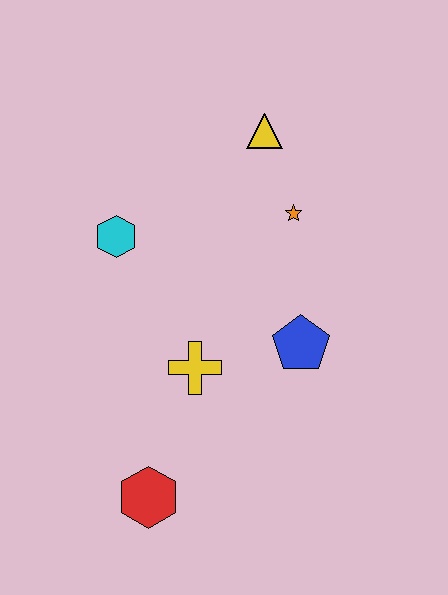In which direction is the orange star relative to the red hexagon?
The orange star is above the red hexagon.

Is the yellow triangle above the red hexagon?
Yes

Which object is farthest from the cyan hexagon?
The red hexagon is farthest from the cyan hexagon.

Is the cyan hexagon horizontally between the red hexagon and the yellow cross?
No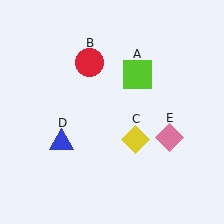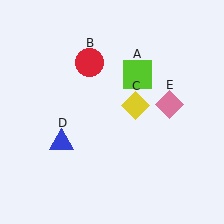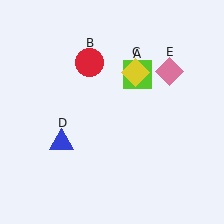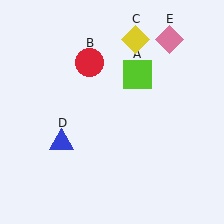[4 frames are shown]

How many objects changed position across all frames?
2 objects changed position: yellow diamond (object C), pink diamond (object E).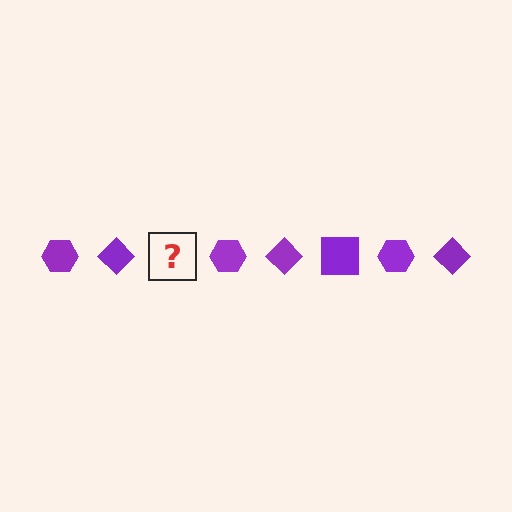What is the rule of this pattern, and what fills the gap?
The rule is that the pattern cycles through hexagon, diamond, square shapes in purple. The gap should be filled with a purple square.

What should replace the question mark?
The question mark should be replaced with a purple square.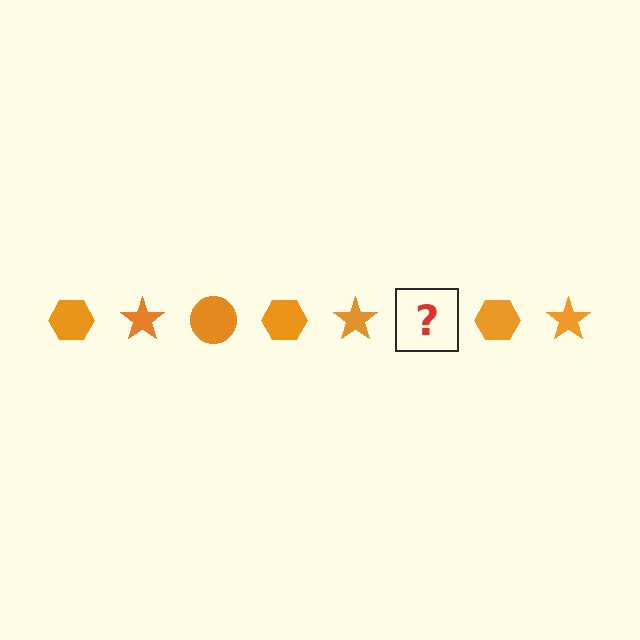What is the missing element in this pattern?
The missing element is an orange circle.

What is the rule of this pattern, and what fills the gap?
The rule is that the pattern cycles through hexagon, star, circle shapes in orange. The gap should be filled with an orange circle.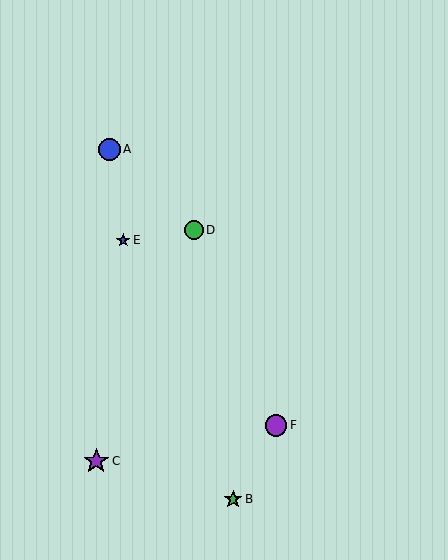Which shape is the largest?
The purple star (labeled C) is the largest.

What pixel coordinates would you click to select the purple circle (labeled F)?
Click at (276, 425) to select the purple circle F.